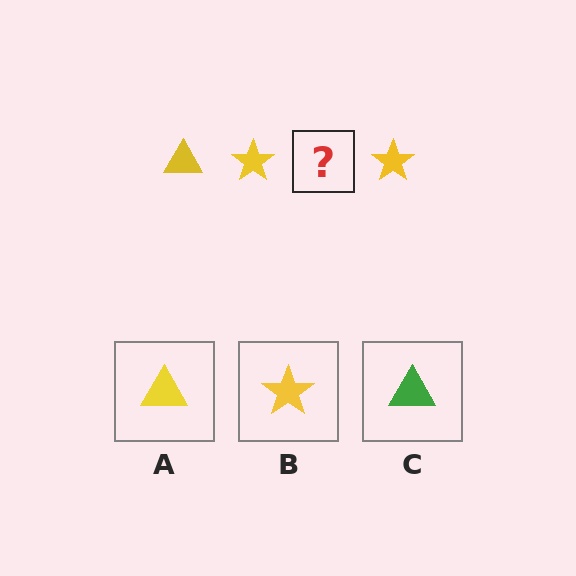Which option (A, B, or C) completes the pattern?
A.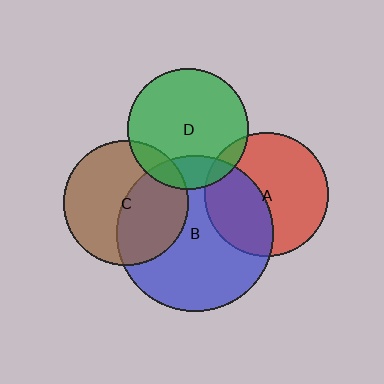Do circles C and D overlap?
Yes.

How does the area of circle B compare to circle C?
Approximately 1.6 times.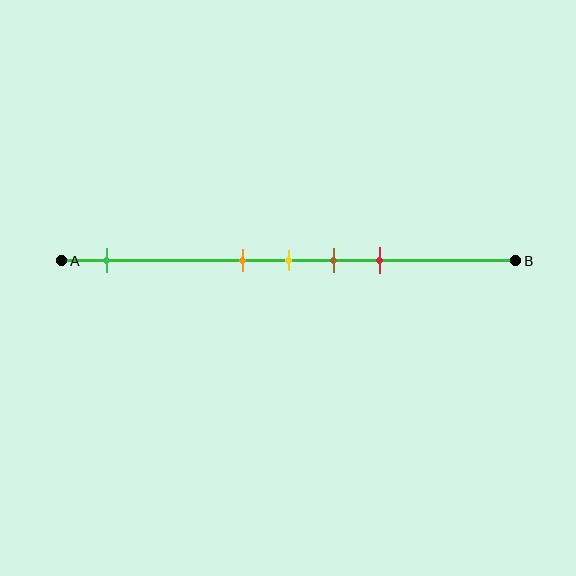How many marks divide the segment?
There are 5 marks dividing the segment.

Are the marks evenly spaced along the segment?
No, the marks are not evenly spaced.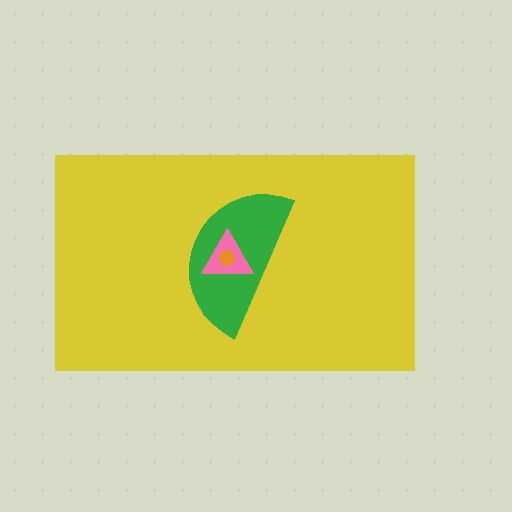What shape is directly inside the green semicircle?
The pink triangle.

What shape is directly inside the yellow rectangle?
The green semicircle.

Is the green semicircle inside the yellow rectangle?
Yes.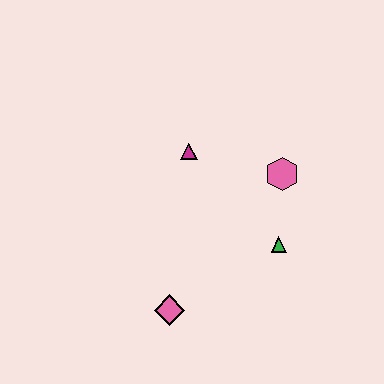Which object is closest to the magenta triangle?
The pink hexagon is closest to the magenta triangle.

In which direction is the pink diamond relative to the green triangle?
The pink diamond is to the left of the green triangle.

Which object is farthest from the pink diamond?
The pink hexagon is farthest from the pink diamond.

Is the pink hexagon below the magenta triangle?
Yes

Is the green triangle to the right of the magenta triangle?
Yes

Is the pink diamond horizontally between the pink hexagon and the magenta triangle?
No